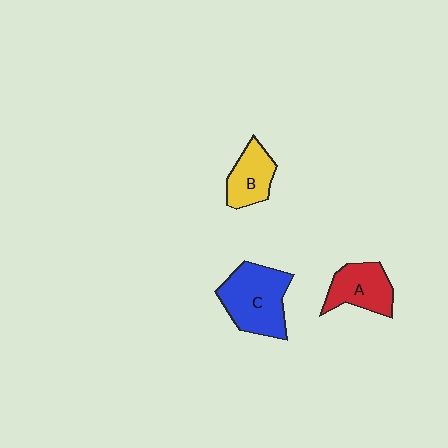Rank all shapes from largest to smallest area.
From largest to smallest: C (blue), A (red), B (yellow).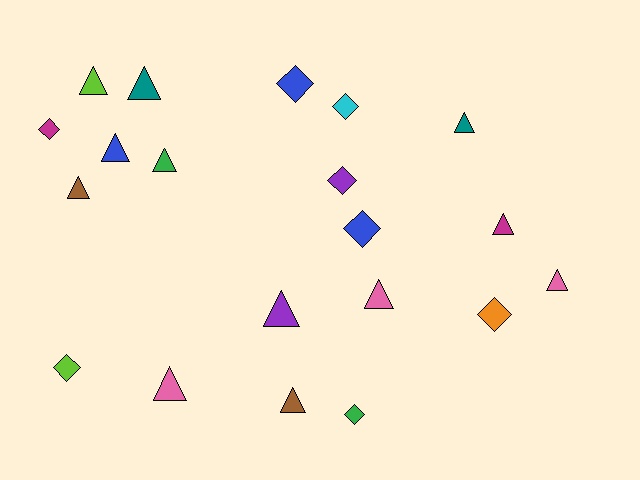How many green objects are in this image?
There are 2 green objects.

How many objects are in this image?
There are 20 objects.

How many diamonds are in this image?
There are 8 diamonds.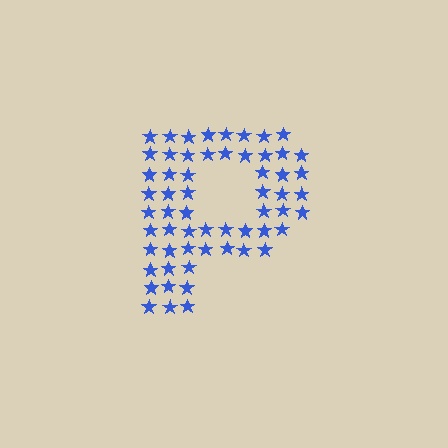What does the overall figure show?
The overall figure shows the letter P.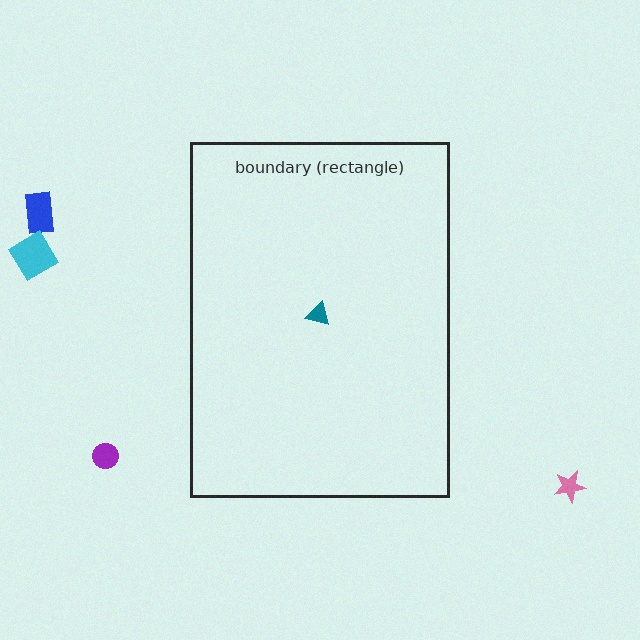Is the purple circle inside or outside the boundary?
Outside.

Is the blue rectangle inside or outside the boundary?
Outside.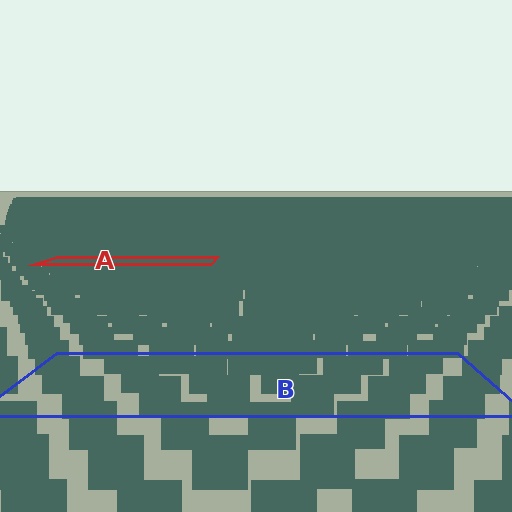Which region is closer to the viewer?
Region B is closer. The texture elements there are larger and more spread out.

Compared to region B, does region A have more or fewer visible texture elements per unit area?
Region A has more texture elements per unit area — they are packed more densely because it is farther away.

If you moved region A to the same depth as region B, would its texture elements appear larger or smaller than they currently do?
They would appear larger. At a closer depth, the same texture elements are projected at a bigger on-screen size.